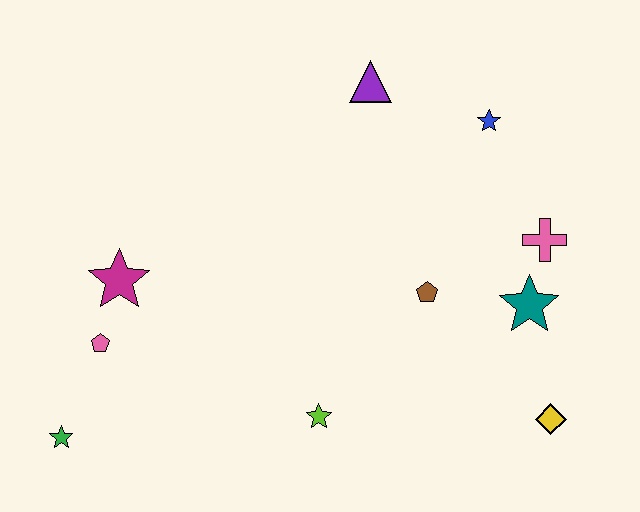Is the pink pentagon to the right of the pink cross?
No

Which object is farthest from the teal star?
The green star is farthest from the teal star.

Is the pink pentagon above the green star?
Yes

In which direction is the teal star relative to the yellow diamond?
The teal star is above the yellow diamond.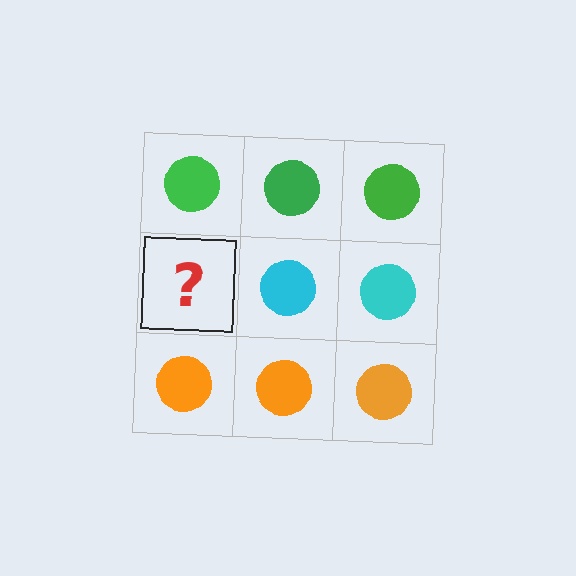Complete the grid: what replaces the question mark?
The question mark should be replaced with a cyan circle.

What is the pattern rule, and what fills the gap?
The rule is that each row has a consistent color. The gap should be filled with a cyan circle.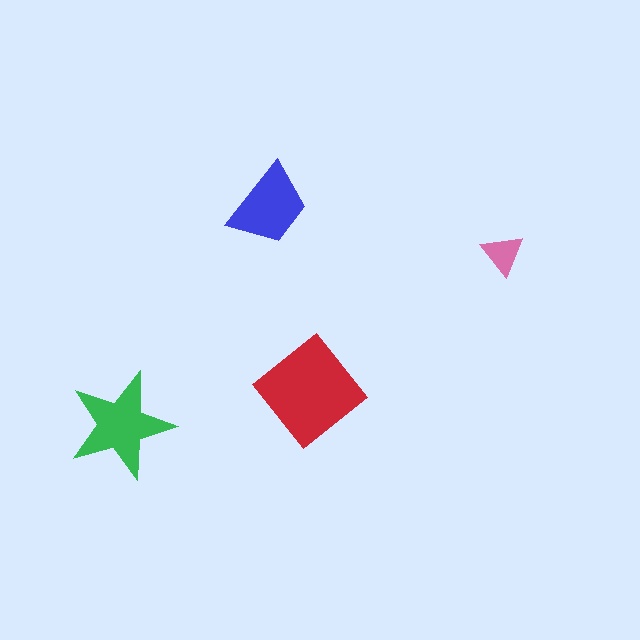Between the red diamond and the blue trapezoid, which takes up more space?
The red diamond.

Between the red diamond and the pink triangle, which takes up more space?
The red diamond.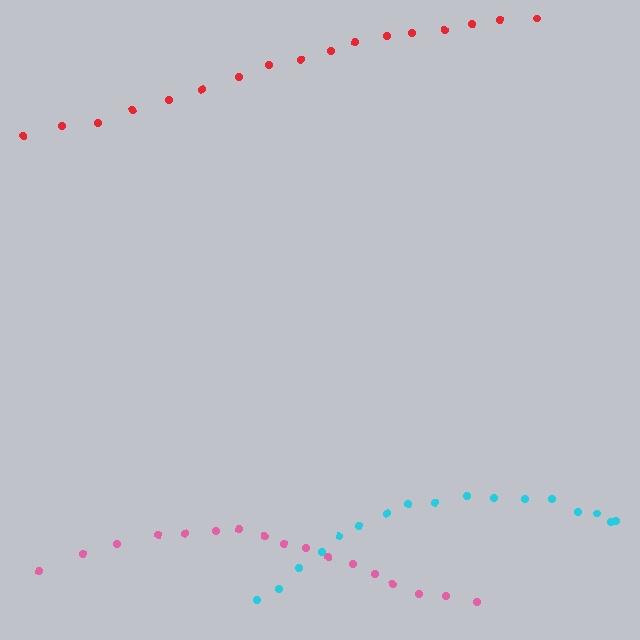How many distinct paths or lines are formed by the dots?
There are 3 distinct paths.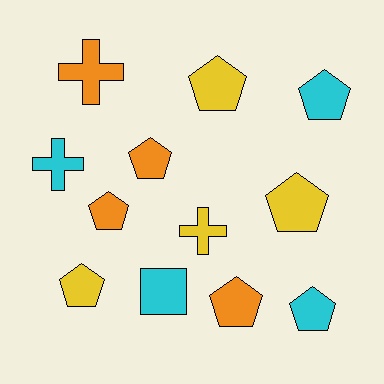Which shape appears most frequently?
Pentagon, with 8 objects.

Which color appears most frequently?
Cyan, with 4 objects.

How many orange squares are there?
There are no orange squares.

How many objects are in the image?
There are 12 objects.